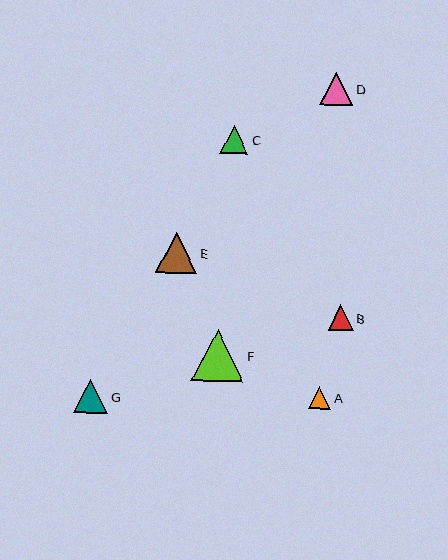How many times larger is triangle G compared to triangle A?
Triangle G is approximately 1.5 times the size of triangle A.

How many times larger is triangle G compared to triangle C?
Triangle G is approximately 1.2 times the size of triangle C.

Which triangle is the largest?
Triangle F is the largest with a size of approximately 52 pixels.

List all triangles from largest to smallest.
From largest to smallest: F, E, G, D, C, B, A.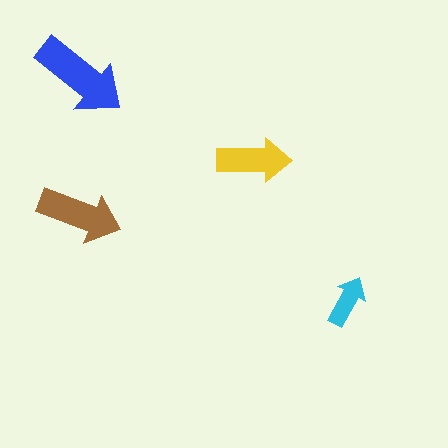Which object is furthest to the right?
The cyan arrow is rightmost.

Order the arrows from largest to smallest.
the blue one, the brown one, the yellow one, the cyan one.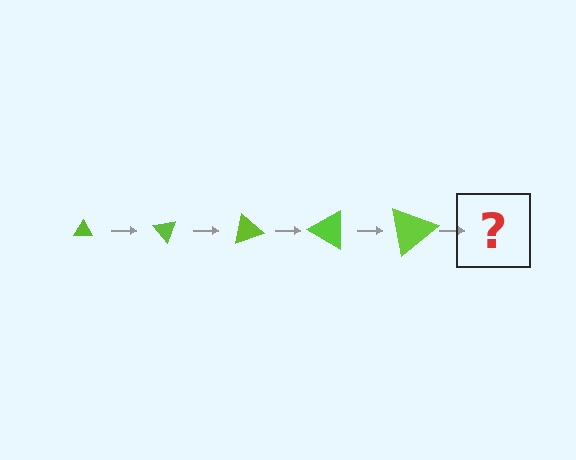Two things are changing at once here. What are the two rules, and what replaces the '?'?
The two rules are that the triangle grows larger each step and it rotates 50 degrees each step. The '?' should be a triangle, larger than the previous one and rotated 250 degrees from the start.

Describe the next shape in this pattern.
It should be a triangle, larger than the previous one and rotated 250 degrees from the start.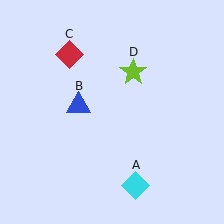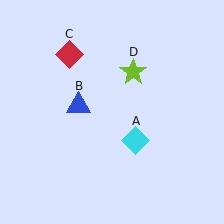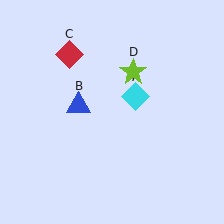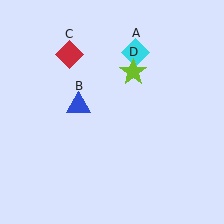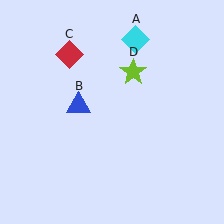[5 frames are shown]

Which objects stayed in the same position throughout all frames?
Blue triangle (object B) and red diamond (object C) and lime star (object D) remained stationary.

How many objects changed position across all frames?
1 object changed position: cyan diamond (object A).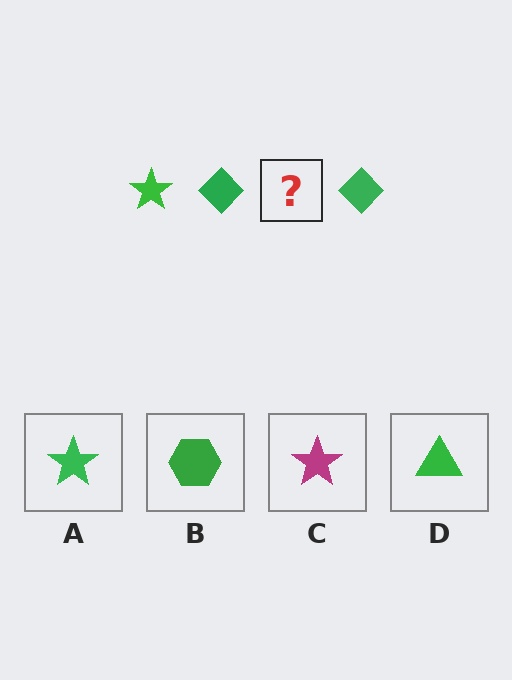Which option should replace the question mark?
Option A.